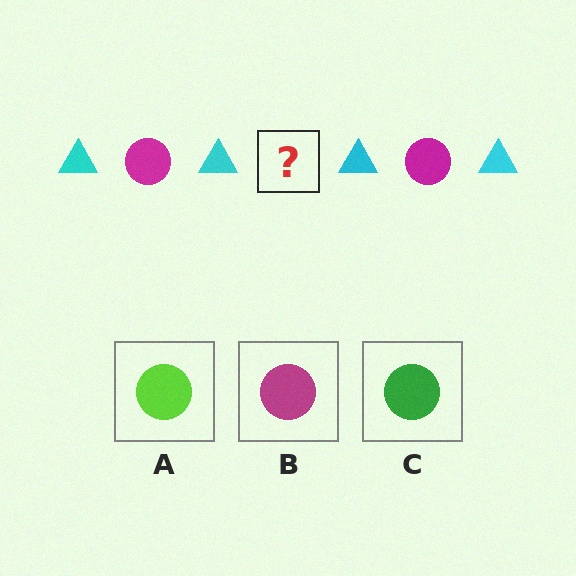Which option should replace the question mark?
Option B.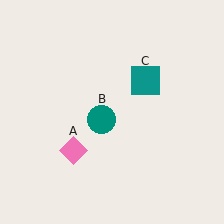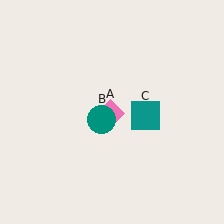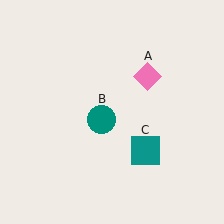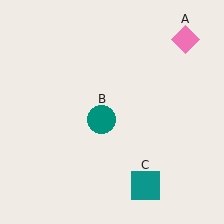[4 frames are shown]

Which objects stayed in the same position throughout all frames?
Teal circle (object B) remained stationary.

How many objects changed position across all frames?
2 objects changed position: pink diamond (object A), teal square (object C).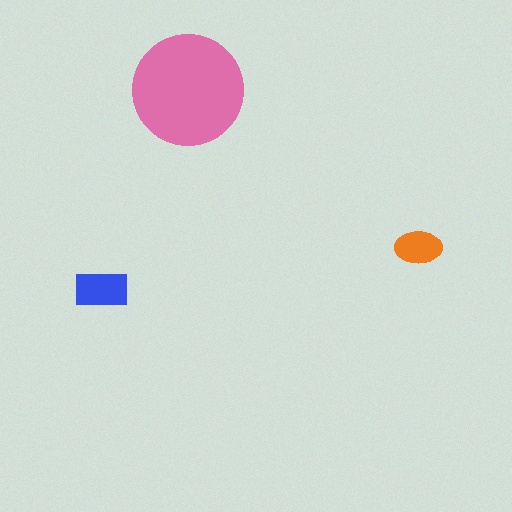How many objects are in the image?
There are 3 objects in the image.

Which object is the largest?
The pink circle.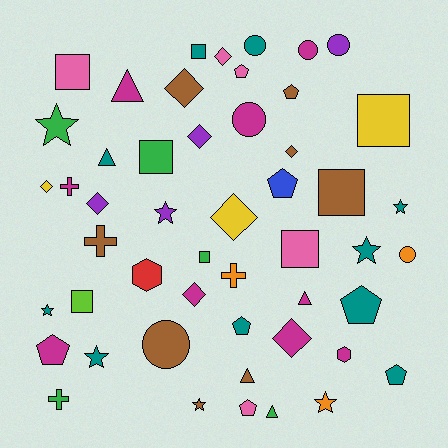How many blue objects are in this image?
There is 1 blue object.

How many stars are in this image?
There are 8 stars.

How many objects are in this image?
There are 50 objects.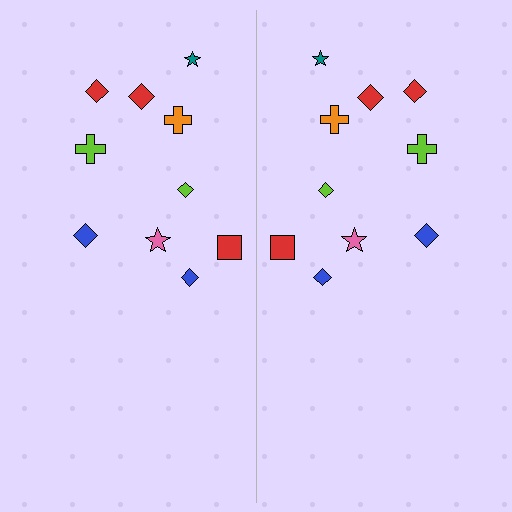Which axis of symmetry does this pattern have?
The pattern has a vertical axis of symmetry running through the center of the image.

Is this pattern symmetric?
Yes, this pattern has bilateral (reflection) symmetry.